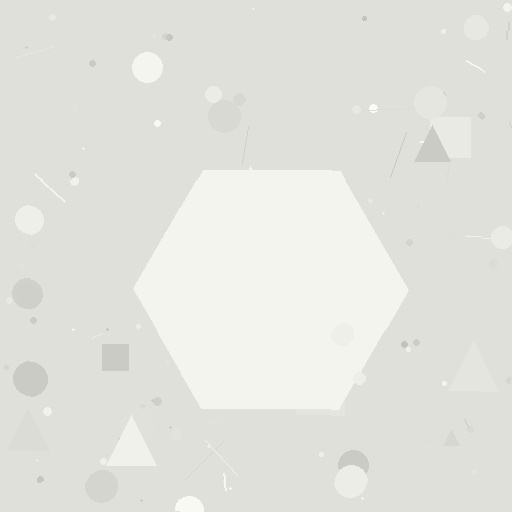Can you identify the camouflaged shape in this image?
The camouflaged shape is a hexagon.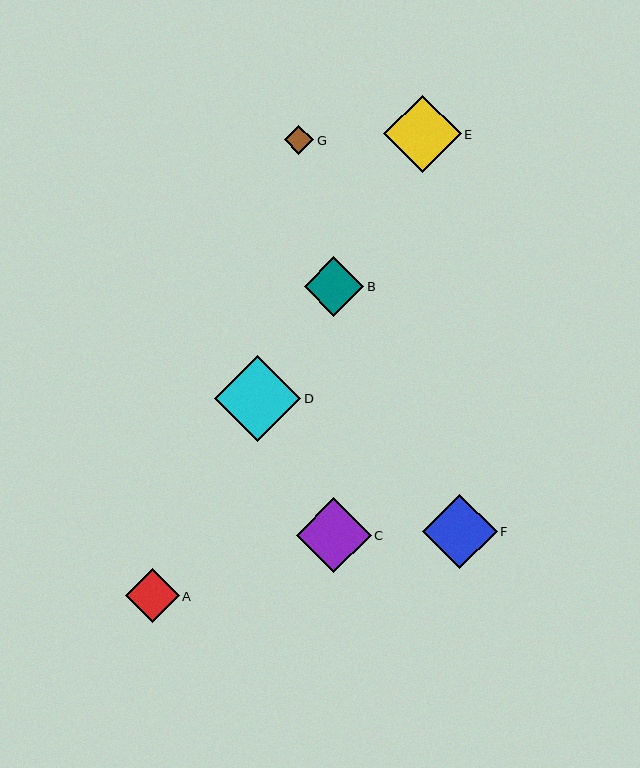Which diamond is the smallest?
Diamond G is the smallest with a size of approximately 29 pixels.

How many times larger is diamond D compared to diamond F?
Diamond D is approximately 1.2 times the size of diamond F.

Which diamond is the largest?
Diamond D is the largest with a size of approximately 86 pixels.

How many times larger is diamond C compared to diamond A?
Diamond C is approximately 1.4 times the size of diamond A.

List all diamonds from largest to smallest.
From largest to smallest: D, E, C, F, B, A, G.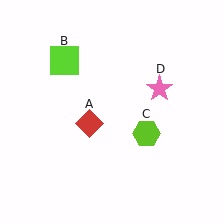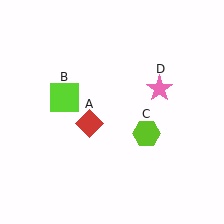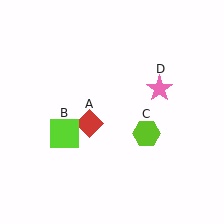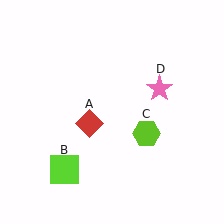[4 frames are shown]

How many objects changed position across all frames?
1 object changed position: lime square (object B).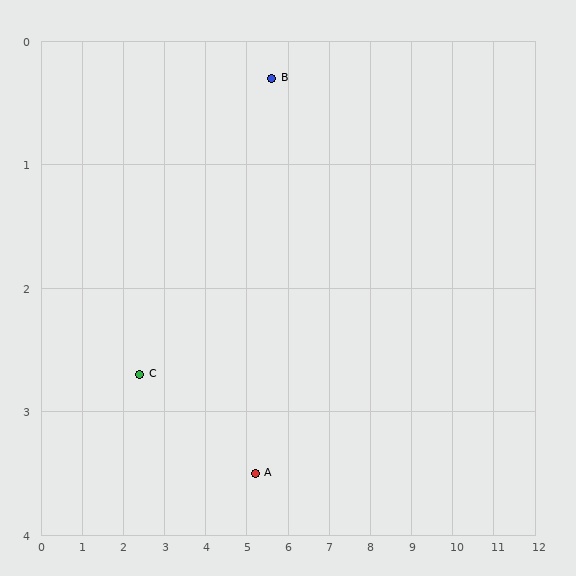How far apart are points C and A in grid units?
Points C and A are about 2.9 grid units apart.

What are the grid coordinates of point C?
Point C is at approximately (2.4, 2.7).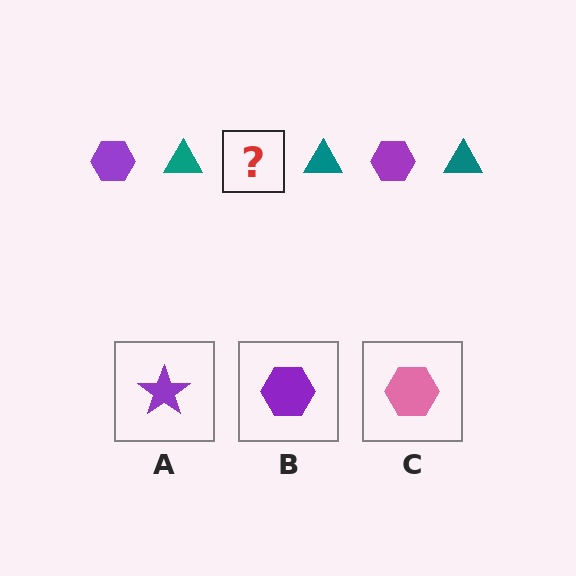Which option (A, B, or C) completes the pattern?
B.